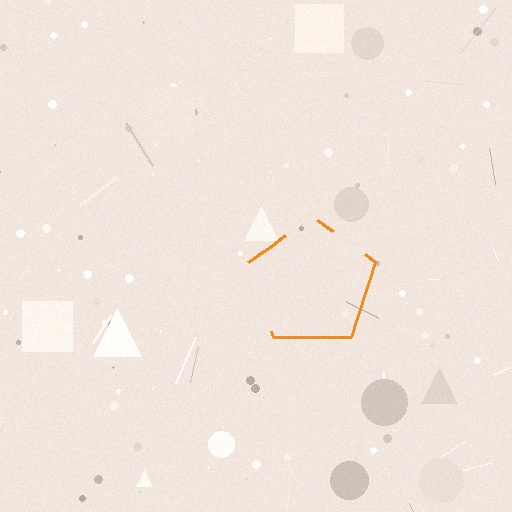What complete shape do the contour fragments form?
The contour fragments form a pentagon.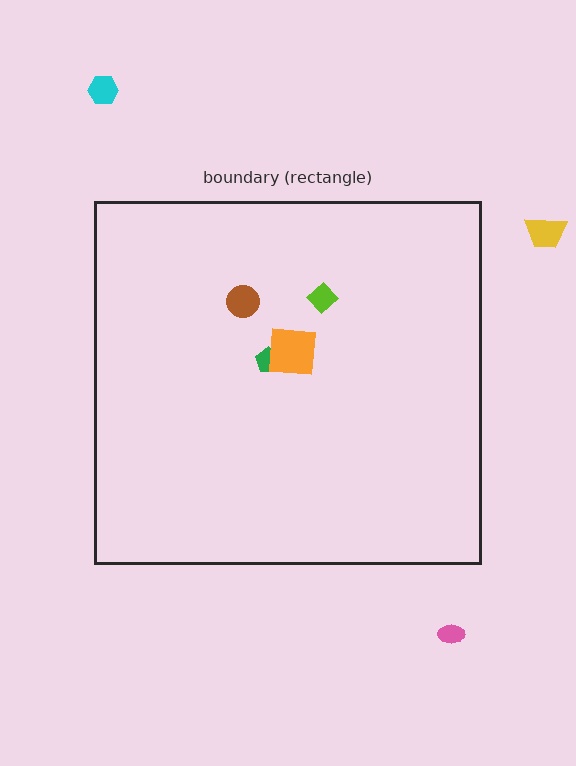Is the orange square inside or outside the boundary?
Inside.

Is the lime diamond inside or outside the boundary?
Inside.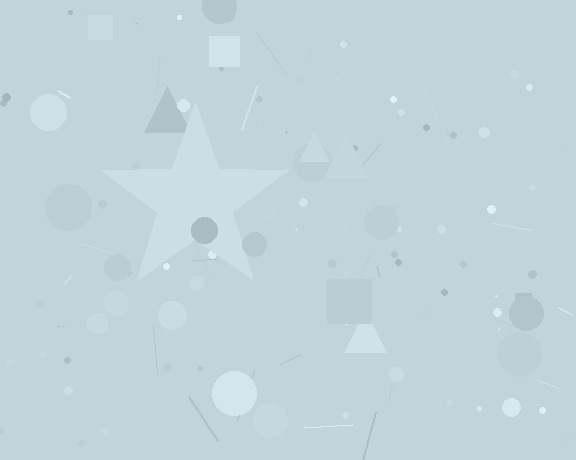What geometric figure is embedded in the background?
A star is embedded in the background.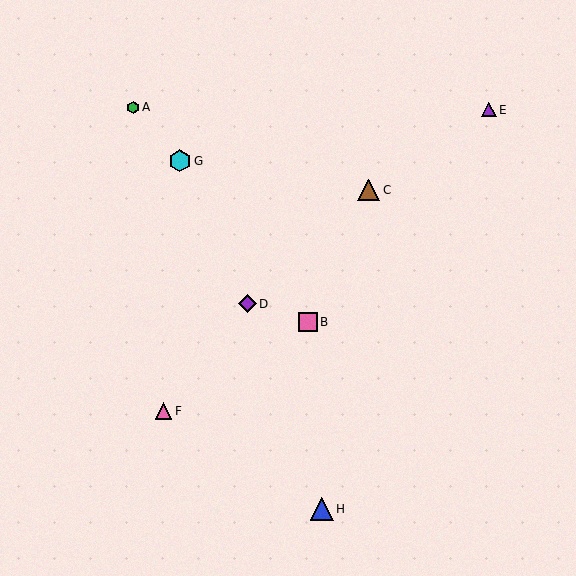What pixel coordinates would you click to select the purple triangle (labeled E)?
Click at (489, 110) to select the purple triangle E.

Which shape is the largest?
The blue triangle (labeled H) is the largest.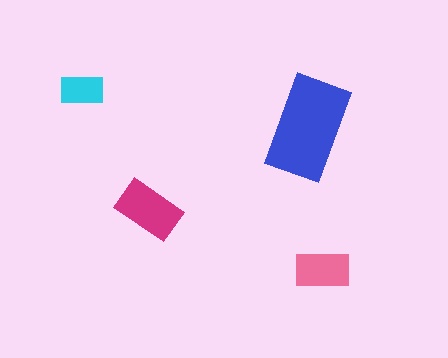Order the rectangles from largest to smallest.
the blue one, the magenta one, the pink one, the cyan one.